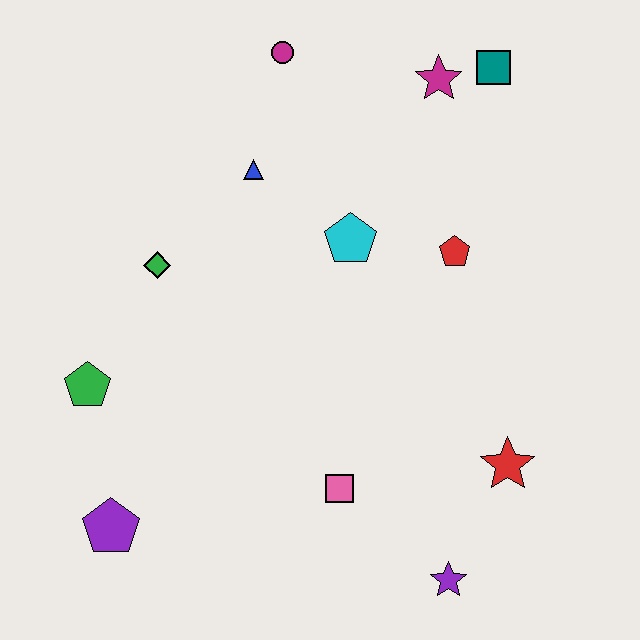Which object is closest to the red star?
The purple star is closest to the red star.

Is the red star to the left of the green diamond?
No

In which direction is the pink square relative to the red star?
The pink square is to the left of the red star.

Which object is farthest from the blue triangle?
The purple star is farthest from the blue triangle.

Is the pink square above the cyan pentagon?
No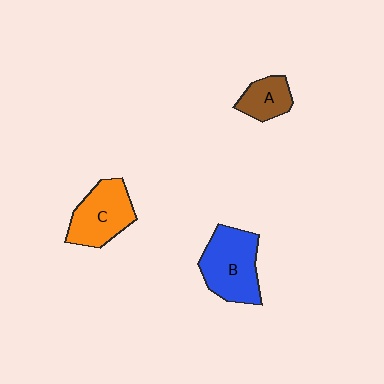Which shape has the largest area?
Shape B (blue).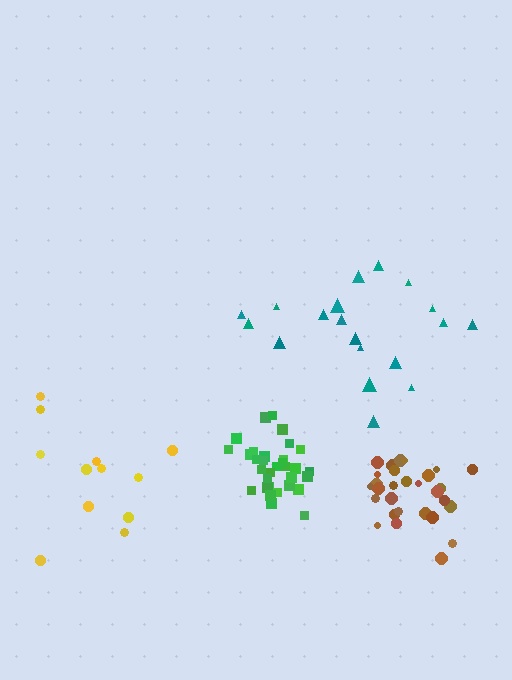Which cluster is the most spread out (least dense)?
Yellow.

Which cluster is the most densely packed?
Green.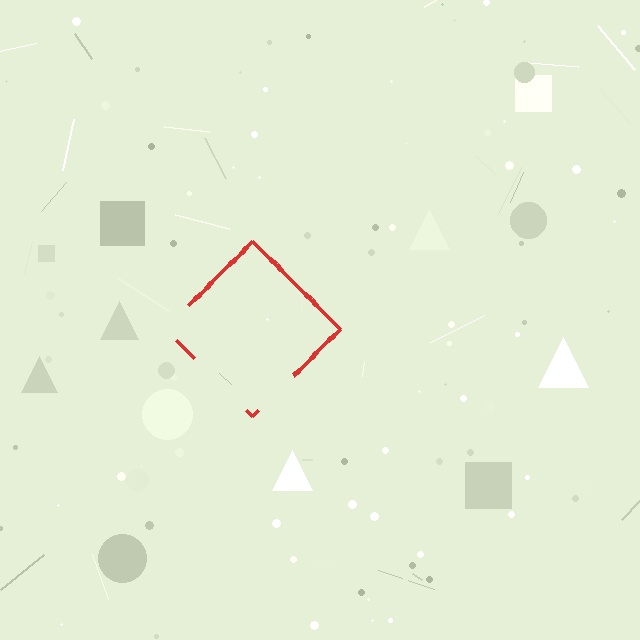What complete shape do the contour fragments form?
The contour fragments form a diamond.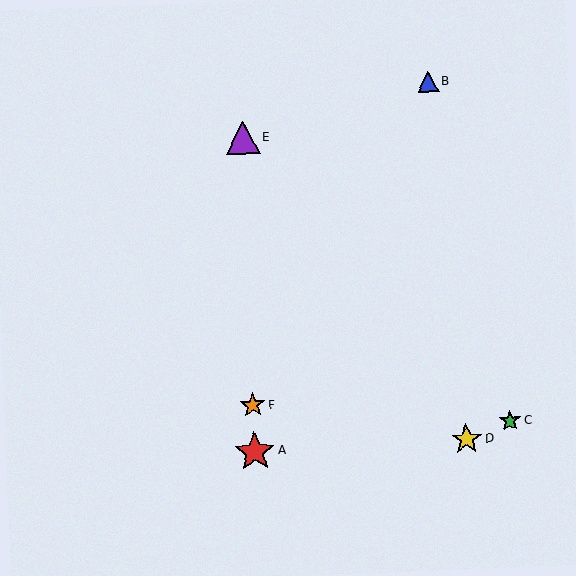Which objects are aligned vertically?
Objects A, E, F are aligned vertically.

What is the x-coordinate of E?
Object E is at x≈243.